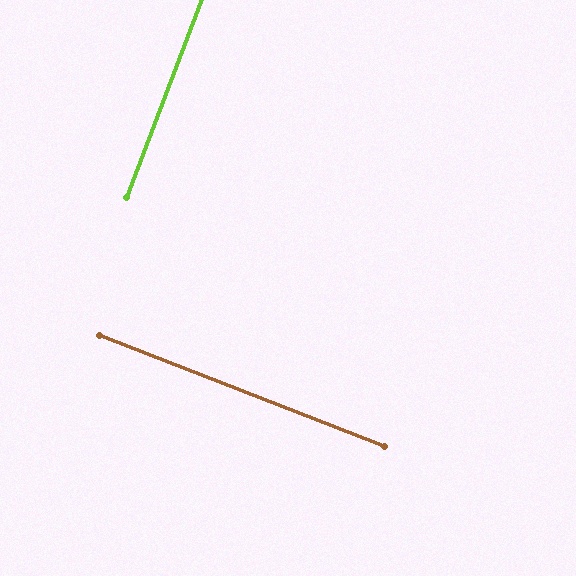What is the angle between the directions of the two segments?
Approximately 89 degrees.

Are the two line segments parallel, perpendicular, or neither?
Perpendicular — they meet at approximately 89°.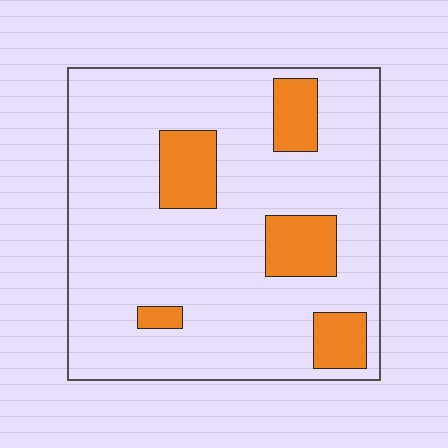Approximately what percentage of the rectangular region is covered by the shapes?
Approximately 15%.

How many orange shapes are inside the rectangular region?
5.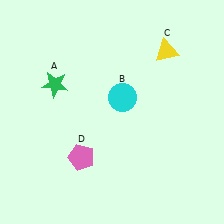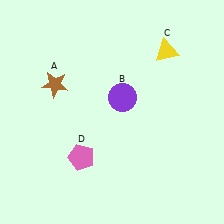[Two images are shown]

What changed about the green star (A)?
In Image 1, A is green. In Image 2, it changed to brown.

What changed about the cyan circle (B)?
In Image 1, B is cyan. In Image 2, it changed to purple.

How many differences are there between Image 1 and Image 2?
There are 2 differences between the two images.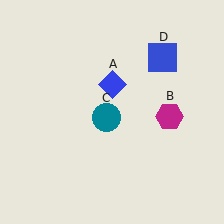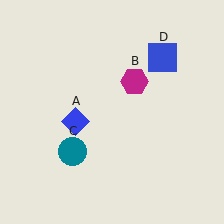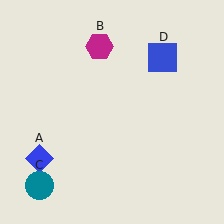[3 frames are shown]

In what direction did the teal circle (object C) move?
The teal circle (object C) moved down and to the left.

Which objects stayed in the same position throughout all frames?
Blue square (object D) remained stationary.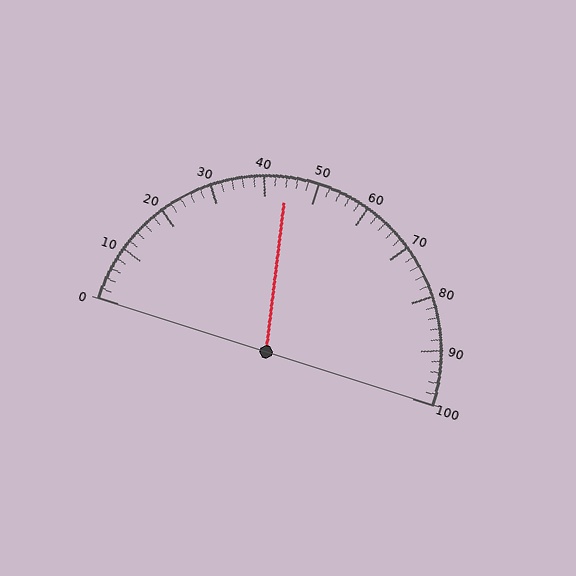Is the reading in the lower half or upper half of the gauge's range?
The reading is in the lower half of the range (0 to 100).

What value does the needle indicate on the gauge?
The needle indicates approximately 44.